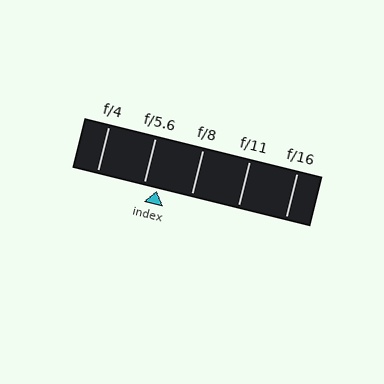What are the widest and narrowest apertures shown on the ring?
The widest aperture shown is f/4 and the narrowest is f/16.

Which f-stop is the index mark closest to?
The index mark is closest to f/5.6.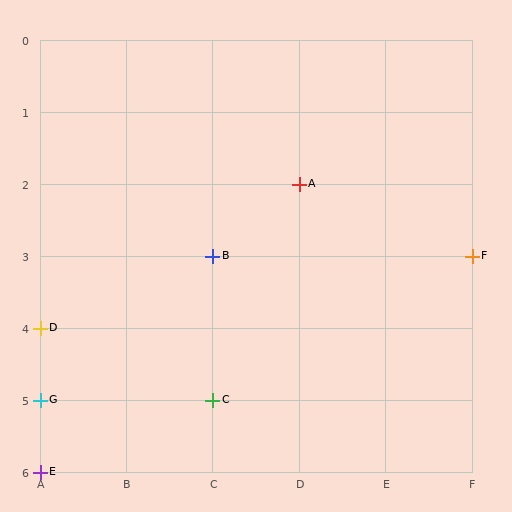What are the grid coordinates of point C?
Point C is at grid coordinates (C, 5).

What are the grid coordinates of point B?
Point B is at grid coordinates (C, 3).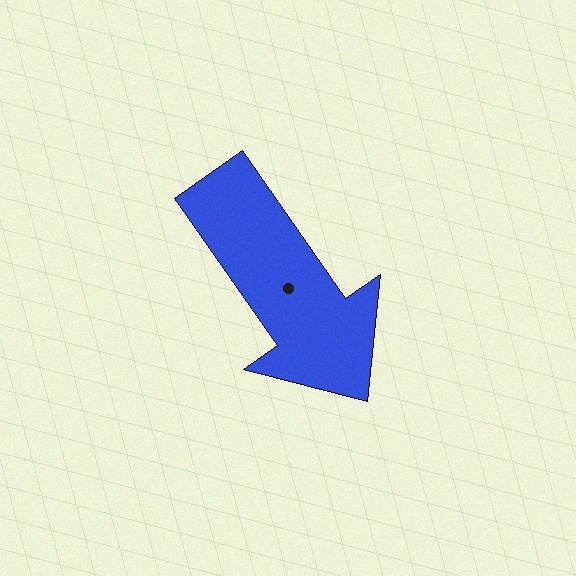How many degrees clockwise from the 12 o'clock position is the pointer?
Approximately 145 degrees.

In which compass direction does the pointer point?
Southeast.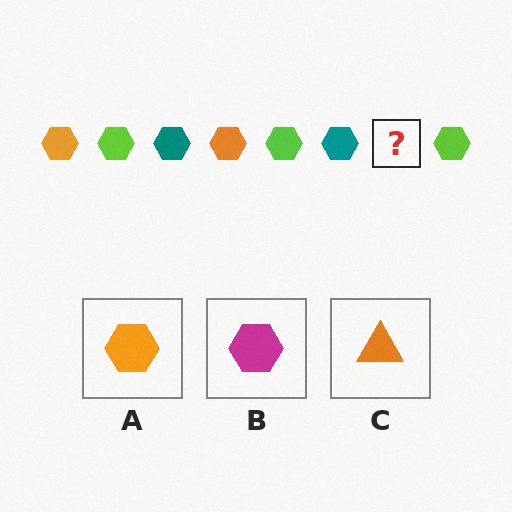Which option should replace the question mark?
Option A.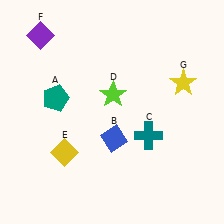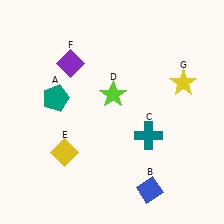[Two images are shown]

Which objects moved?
The objects that moved are: the blue diamond (B), the purple diamond (F).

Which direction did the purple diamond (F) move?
The purple diamond (F) moved right.